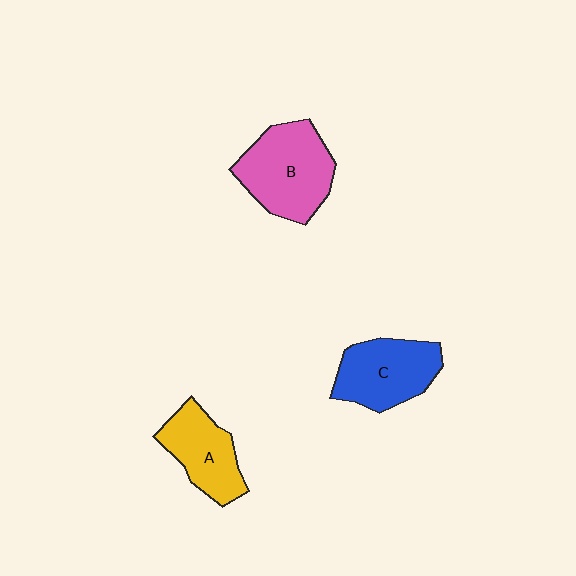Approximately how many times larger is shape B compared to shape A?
Approximately 1.4 times.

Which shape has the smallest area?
Shape A (yellow).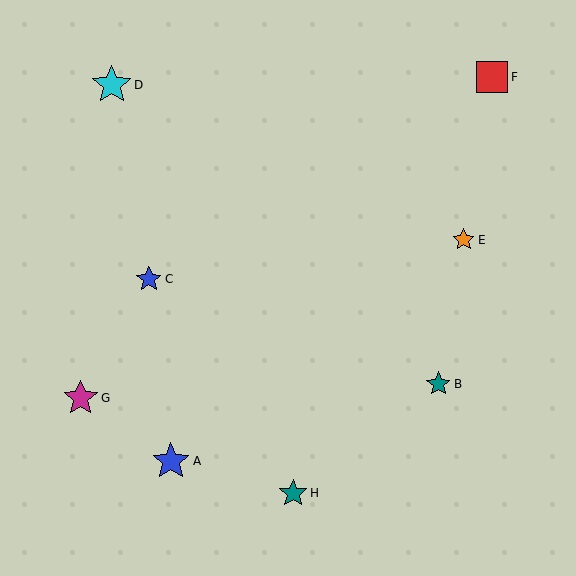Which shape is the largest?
The cyan star (labeled D) is the largest.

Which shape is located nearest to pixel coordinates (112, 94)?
The cyan star (labeled D) at (112, 85) is nearest to that location.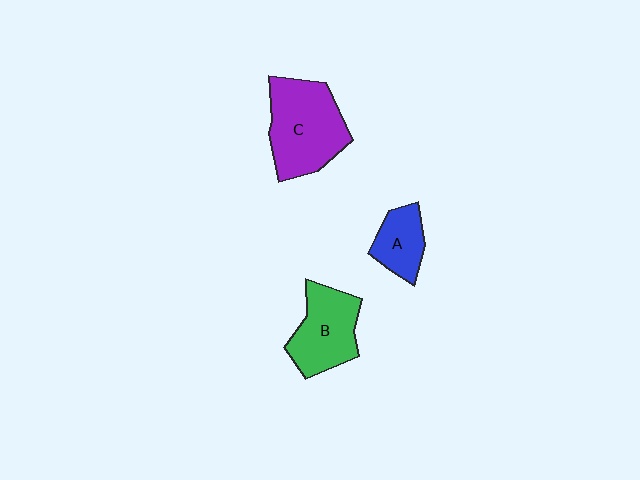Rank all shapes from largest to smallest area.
From largest to smallest: C (purple), B (green), A (blue).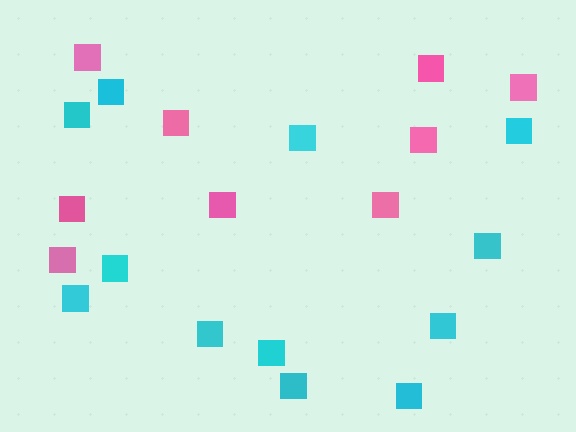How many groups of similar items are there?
There are 2 groups: one group of cyan squares (12) and one group of pink squares (9).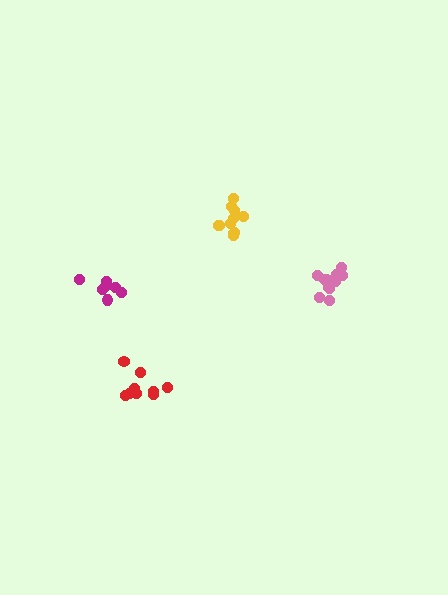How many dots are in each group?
Group 1: 13 dots, Group 2: 11 dots, Group 3: 9 dots, Group 4: 7 dots (40 total).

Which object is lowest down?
The red cluster is bottommost.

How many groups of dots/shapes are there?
There are 4 groups.